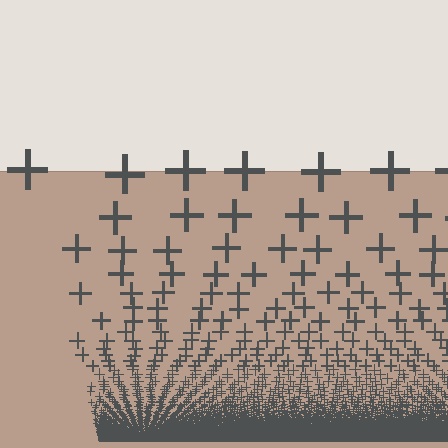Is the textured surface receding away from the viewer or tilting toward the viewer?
The surface appears to tilt toward the viewer. Texture elements get larger and sparser toward the top.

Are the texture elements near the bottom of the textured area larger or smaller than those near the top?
Smaller. The gradient is inverted — elements near the bottom are smaller and denser.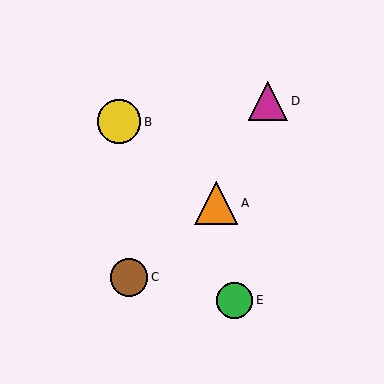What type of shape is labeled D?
Shape D is a magenta triangle.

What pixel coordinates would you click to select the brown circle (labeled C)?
Click at (129, 277) to select the brown circle C.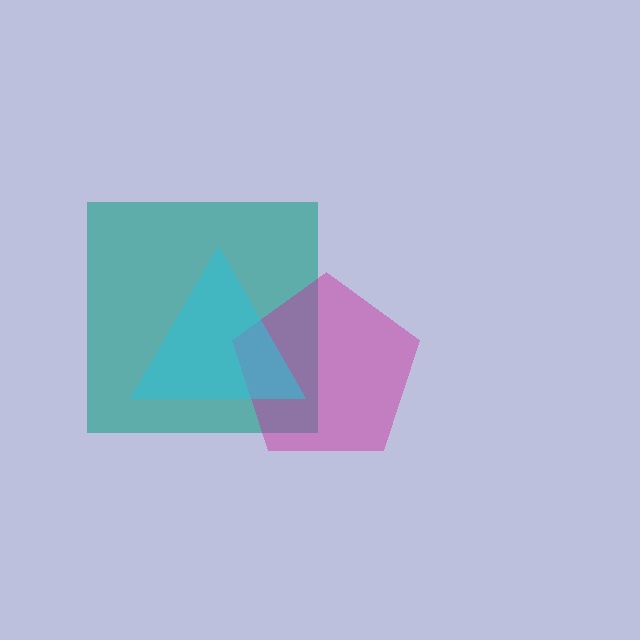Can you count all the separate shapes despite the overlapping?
Yes, there are 3 separate shapes.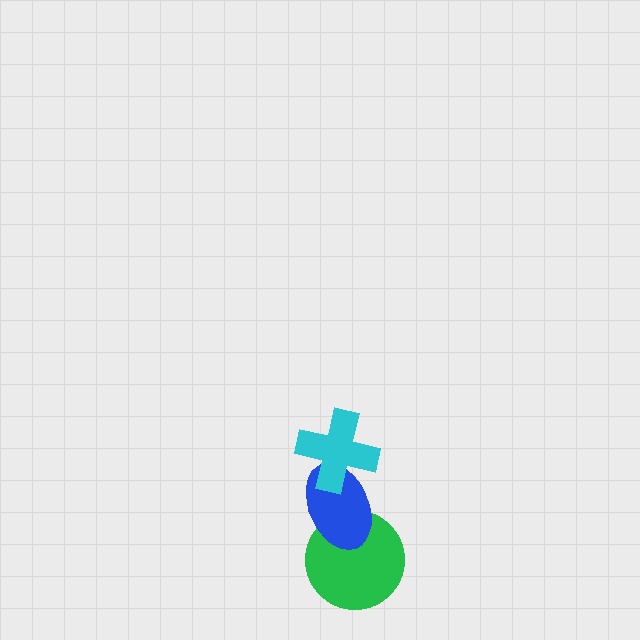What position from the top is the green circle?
The green circle is 3rd from the top.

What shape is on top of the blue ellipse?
The cyan cross is on top of the blue ellipse.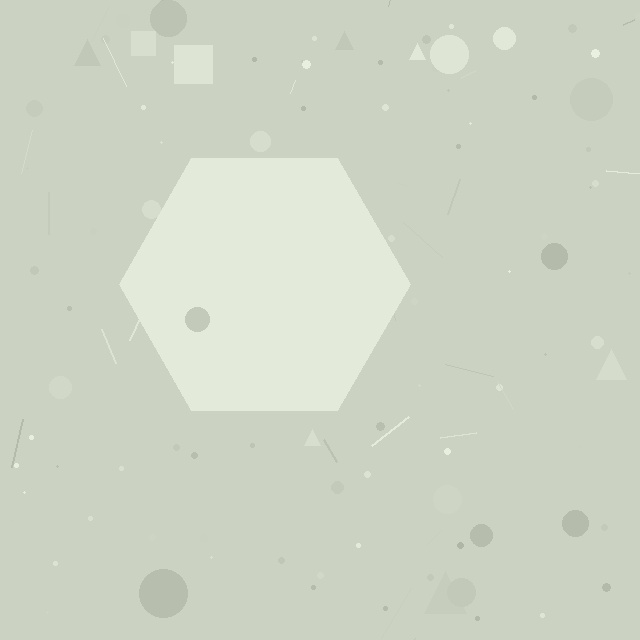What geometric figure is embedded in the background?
A hexagon is embedded in the background.